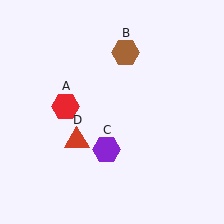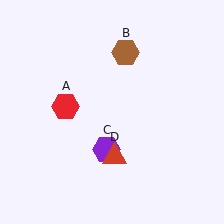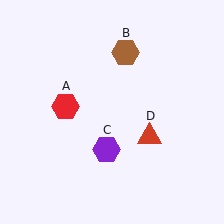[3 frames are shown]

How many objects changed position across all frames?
1 object changed position: red triangle (object D).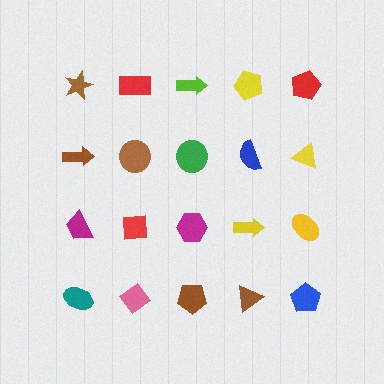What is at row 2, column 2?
A brown circle.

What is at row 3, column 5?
A yellow ellipse.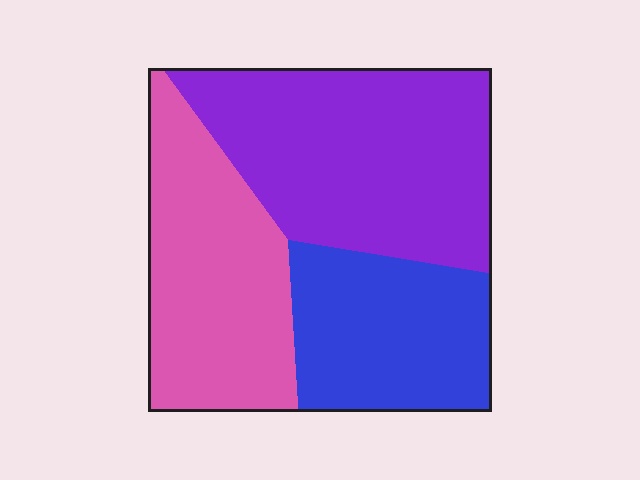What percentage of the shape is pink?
Pink takes up about one third (1/3) of the shape.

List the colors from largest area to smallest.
From largest to smallest: purple, pink, blue.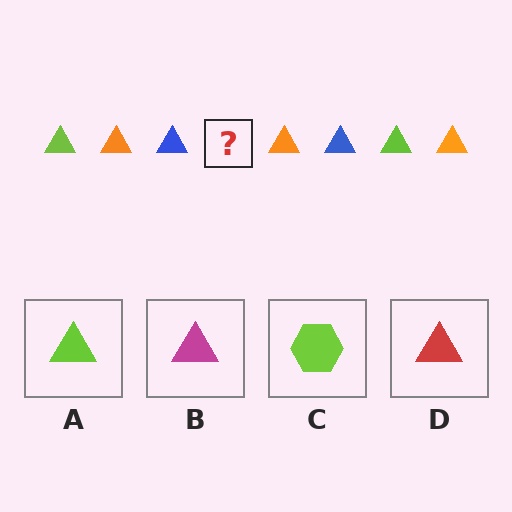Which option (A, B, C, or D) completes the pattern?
A.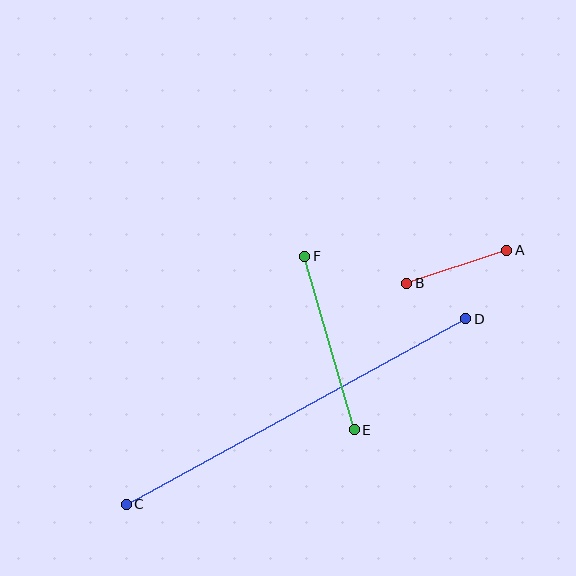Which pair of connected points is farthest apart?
Points C and D are farthest apart.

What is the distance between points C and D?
The distance is approximately 387 pixels.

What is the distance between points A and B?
The distance is approximately 105 pixels.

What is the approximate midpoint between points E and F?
The midpoint is at approximately (329, 343) pixels.